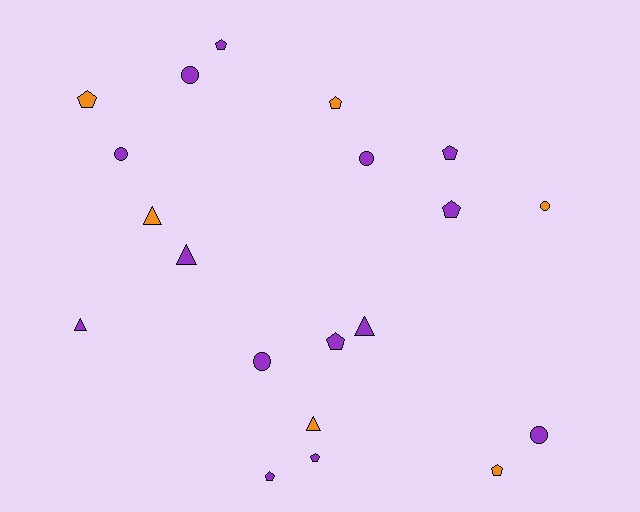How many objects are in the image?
There are 20 objects.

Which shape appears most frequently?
Pentagon, with 9 objects.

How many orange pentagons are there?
There are 3 orange pentagons.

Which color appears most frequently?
Purple, with 14 objects.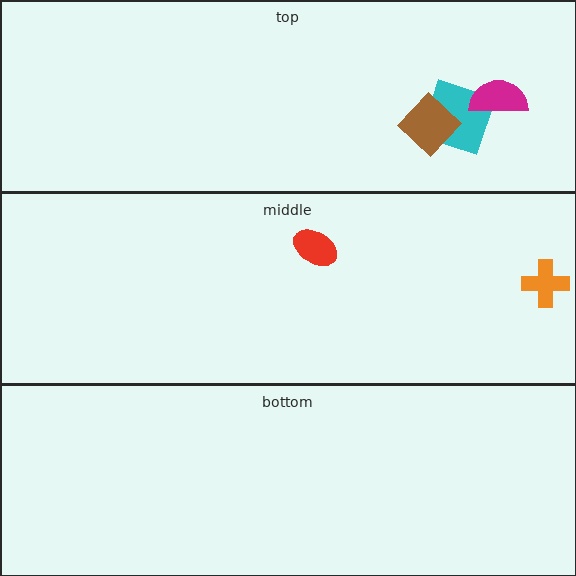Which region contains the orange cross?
The middle region.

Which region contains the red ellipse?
The middle region.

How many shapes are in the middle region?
2.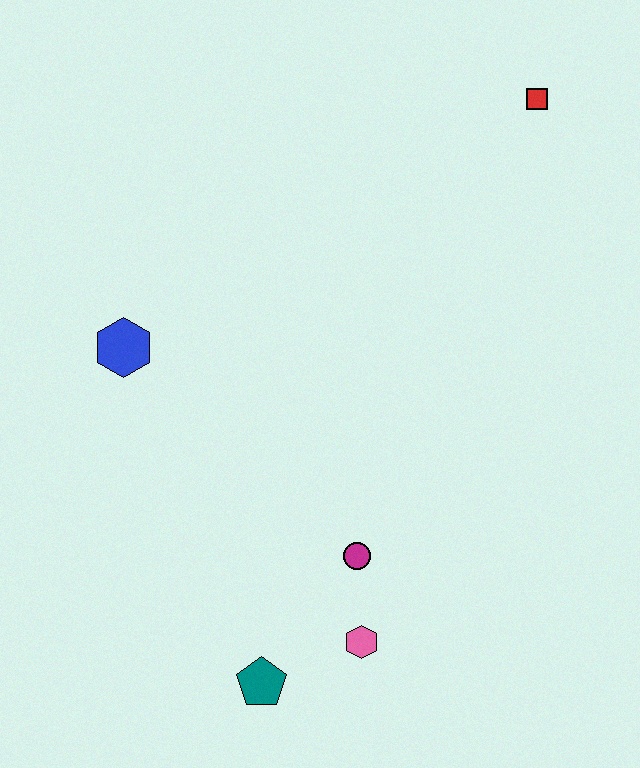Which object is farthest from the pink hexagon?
The red square is farthest from the pink hexagon.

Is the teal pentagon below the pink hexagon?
Yes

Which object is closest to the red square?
The blue hexagon is closest to the red square.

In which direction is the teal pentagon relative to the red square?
The teal pentagon is below the red square.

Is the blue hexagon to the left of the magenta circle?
Yes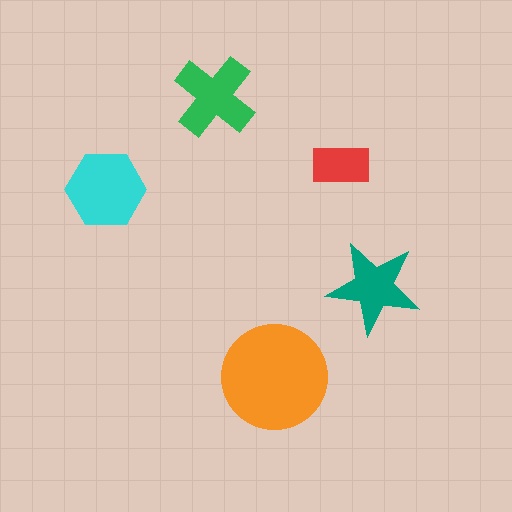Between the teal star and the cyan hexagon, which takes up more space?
The cyan hexagon.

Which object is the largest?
The orange circle.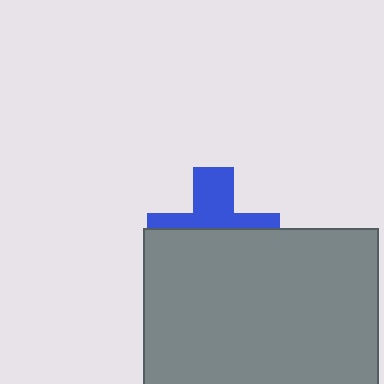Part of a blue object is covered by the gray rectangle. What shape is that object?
It is a cross.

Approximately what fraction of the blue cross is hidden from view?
Roughly 59% of the blue cross is hidden behind the gray rectangle.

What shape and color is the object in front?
The object in front is a gray rectangle.